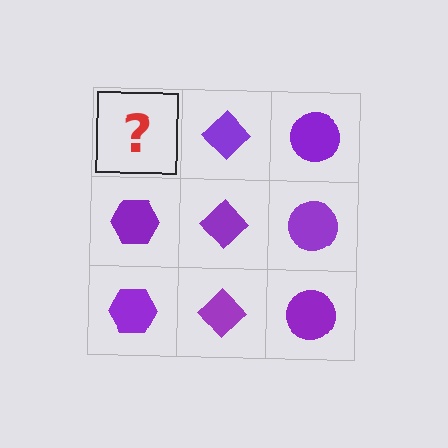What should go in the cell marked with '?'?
The missing cell should contain a purple hexagon.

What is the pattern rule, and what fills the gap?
The rule is that each column has a consistent shape. The gap should be filled with a purple hexagon.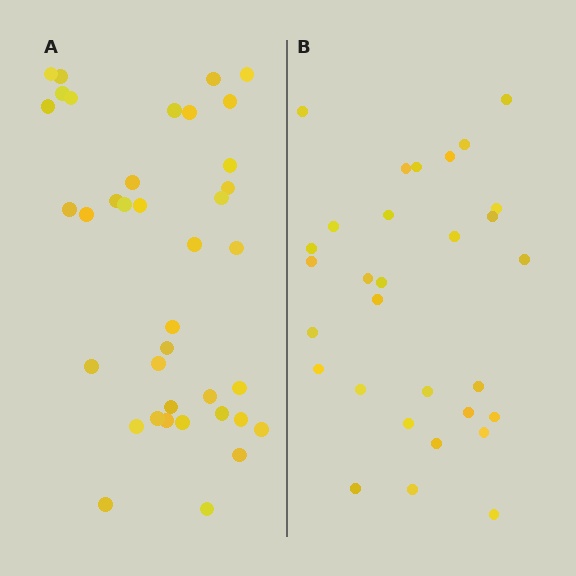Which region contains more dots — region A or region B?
Region A (the left region) has more dots.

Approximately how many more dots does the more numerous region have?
Region A has roughly 8 or so more dots than region B.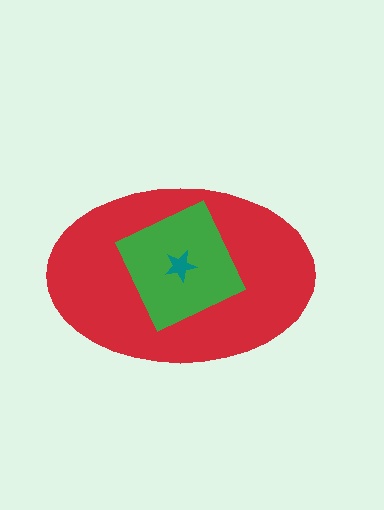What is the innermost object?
The teal star.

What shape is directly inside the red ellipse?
The green diamond.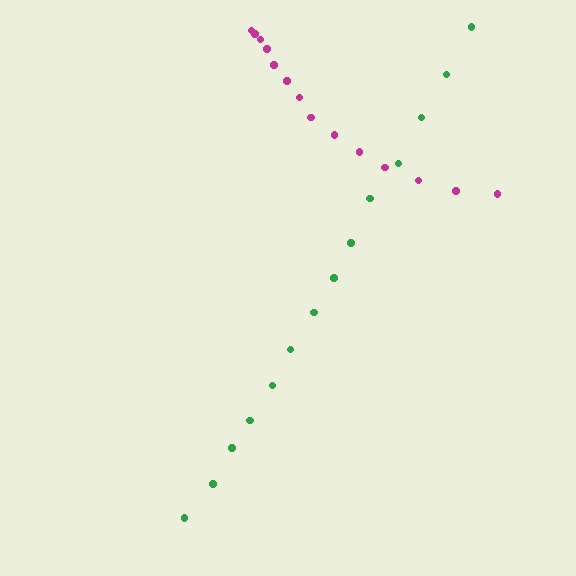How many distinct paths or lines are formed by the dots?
There are 2 distinct paths.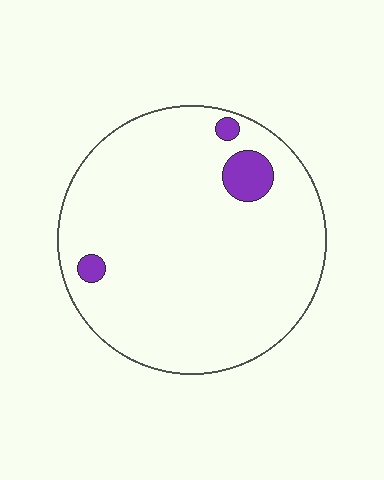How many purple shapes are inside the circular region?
3.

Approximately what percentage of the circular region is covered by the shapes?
Approximately 5%.